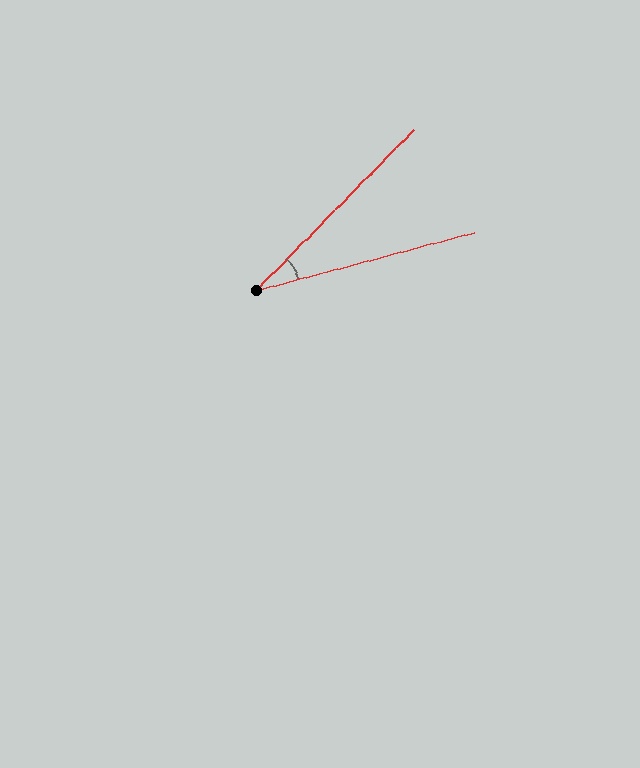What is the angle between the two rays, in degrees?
Approximately 31 degrees.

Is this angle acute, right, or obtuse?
It is acute.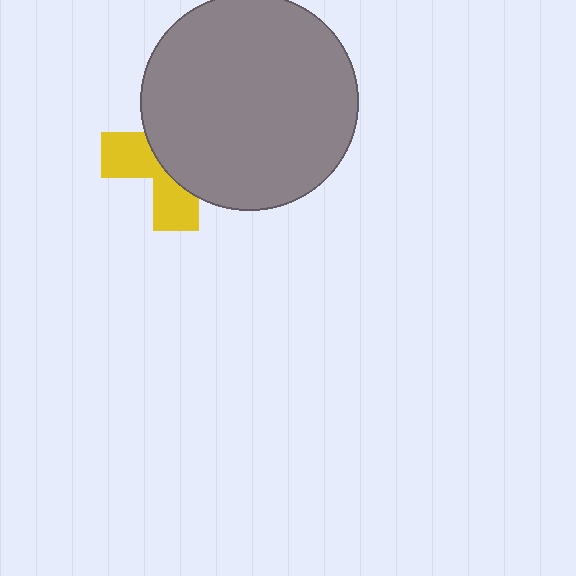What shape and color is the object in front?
The object in front is a gray circle.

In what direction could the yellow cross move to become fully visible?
The yellow cross could move left. That would shift it out from behind the gray circle entirely.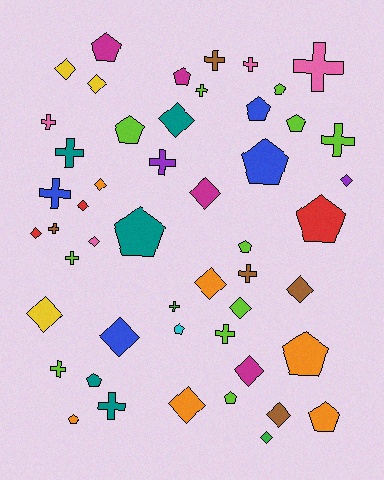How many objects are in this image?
There are 50 objects.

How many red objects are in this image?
There are 3 red objects.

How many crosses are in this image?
There are 16 crosses.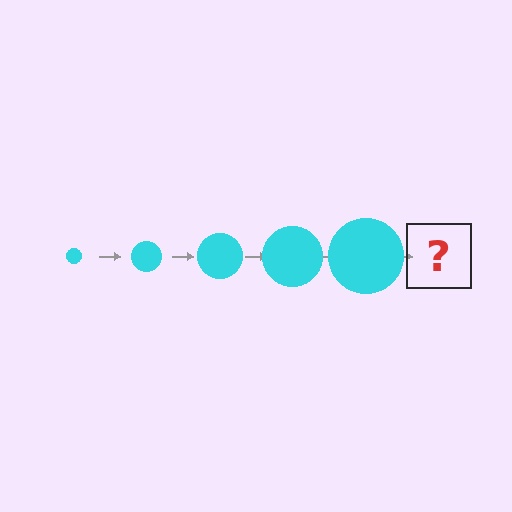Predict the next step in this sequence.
The next step is a cyan circle, larger than the previous one.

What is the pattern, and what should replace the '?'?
The pattern is that the circle gets progressively larger each step. The '?' should be a cyan circle, larger than the previous one.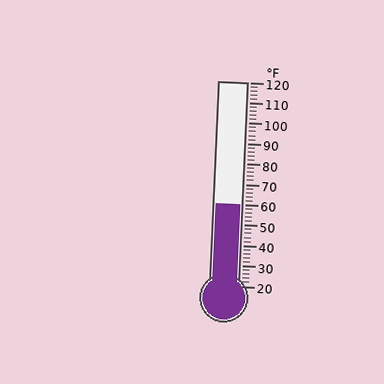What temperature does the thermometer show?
The thermometer shows approximately 60°F.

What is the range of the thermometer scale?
The thermometer scale ranges from 20°F to 120°F.